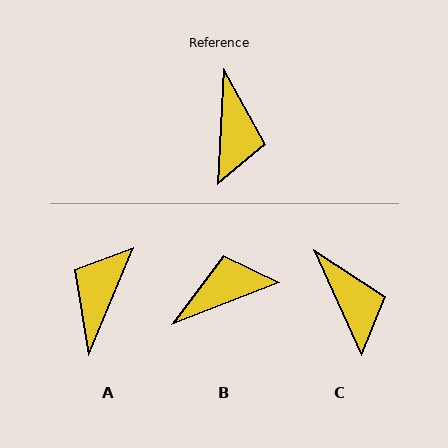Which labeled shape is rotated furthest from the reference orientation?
A, about 160 degrees away.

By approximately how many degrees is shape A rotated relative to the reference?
Approximately 160 degrees counter-clockwise.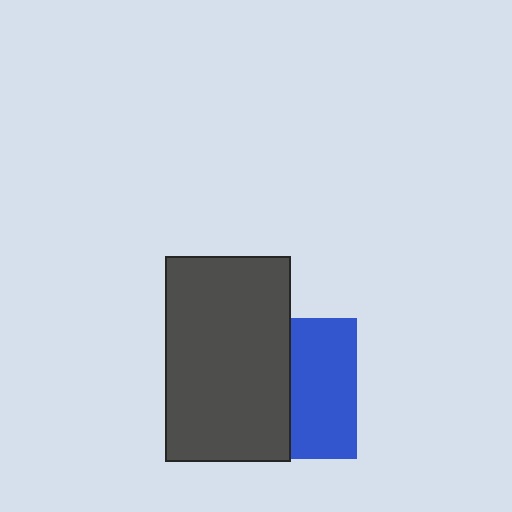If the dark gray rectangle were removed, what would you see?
You would see the complete blue square.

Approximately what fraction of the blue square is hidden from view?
Roughly 53% of the blue square is hidden behind the dark gray rectangle.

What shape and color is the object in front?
The object in front is a dark gray rectangle.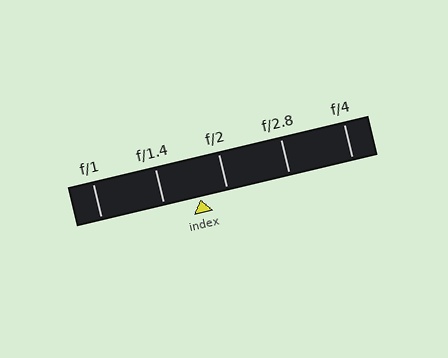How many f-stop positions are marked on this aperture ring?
There are 5 f-stop positions marked.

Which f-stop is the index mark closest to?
The index mark is closest to f/2.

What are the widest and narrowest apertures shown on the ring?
The widest aperture shown is f/1 and the narrowest is f/4.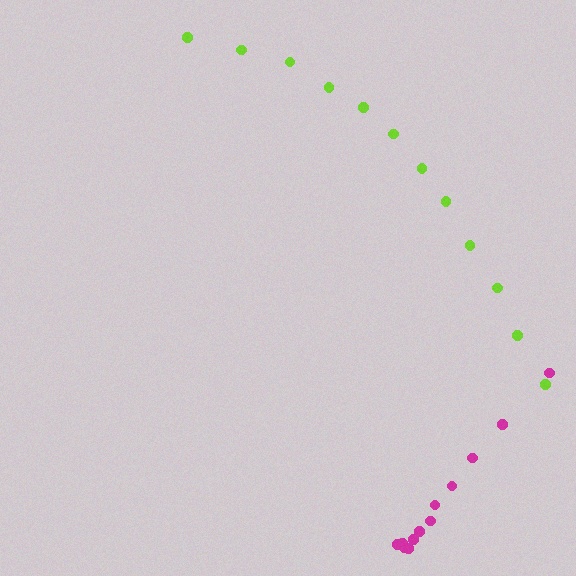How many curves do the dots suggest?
There are 2 distinct paths.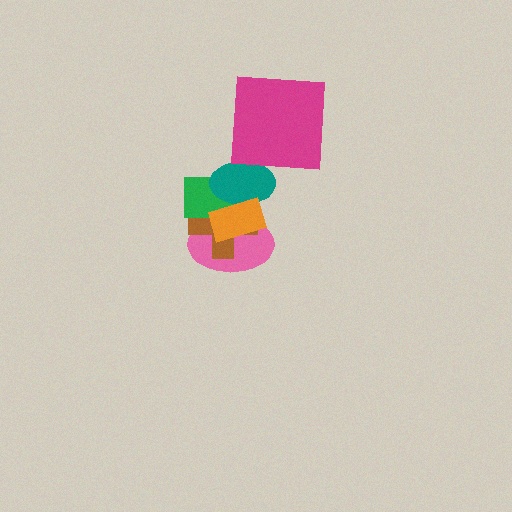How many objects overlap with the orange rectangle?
4 objects overlap with the orange rectangle.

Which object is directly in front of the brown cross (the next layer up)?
The green rectangle is directly in front of the brown cross.